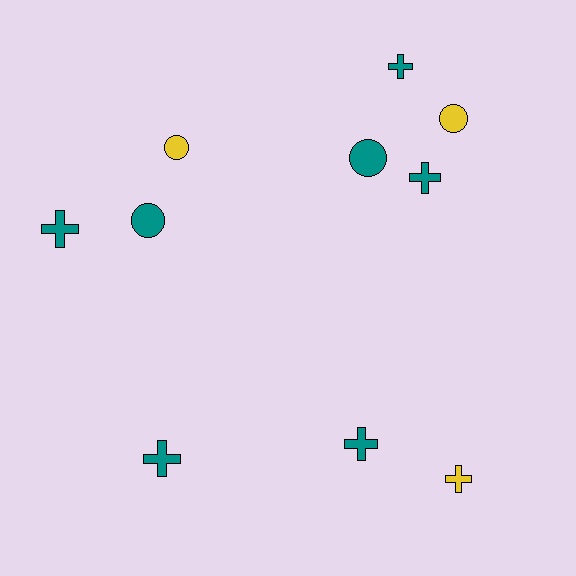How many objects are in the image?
There are 10 objects.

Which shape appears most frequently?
Cross, with 6 objects.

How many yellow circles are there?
There are 2 yellow circles.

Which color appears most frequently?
Teal, with 7 objects.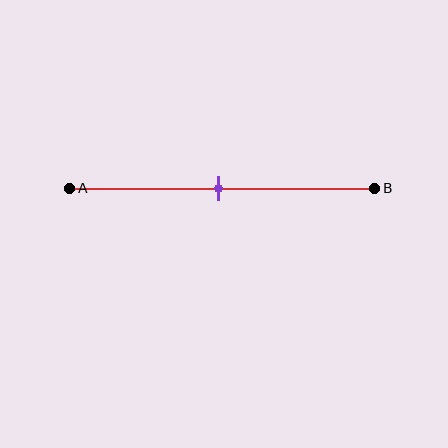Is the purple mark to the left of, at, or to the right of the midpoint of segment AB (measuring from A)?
The purple mark is approximately at the midpoint of segment AB.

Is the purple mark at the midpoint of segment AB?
Yes, the mark is approximately at the midpoint.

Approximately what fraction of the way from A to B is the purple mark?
The purple mark is approximately 50% of the way from A to B.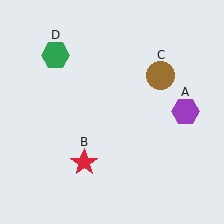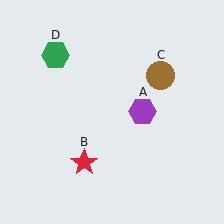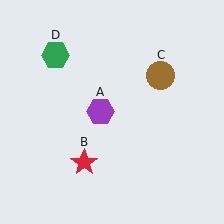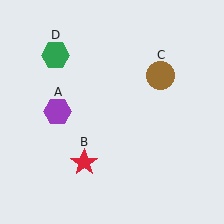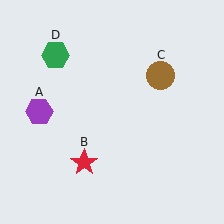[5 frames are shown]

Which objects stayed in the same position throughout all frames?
Red star (object B) and brown circle (object C) and green hexagon (object D) remained stationary.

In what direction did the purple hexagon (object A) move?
The purple hexagon (object A) moved left.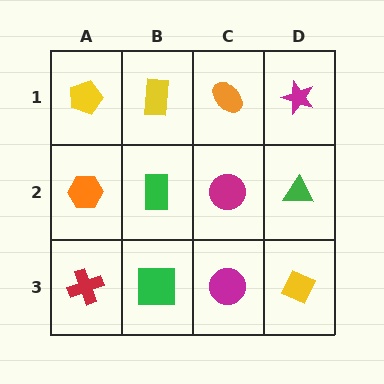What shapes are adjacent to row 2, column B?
A yellow rectangle (row 1, column B), a green square (row 3, column B), an orange hexagon (row 2, column A), a magenta circle (row 2, column C).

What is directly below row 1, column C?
A magenta circle.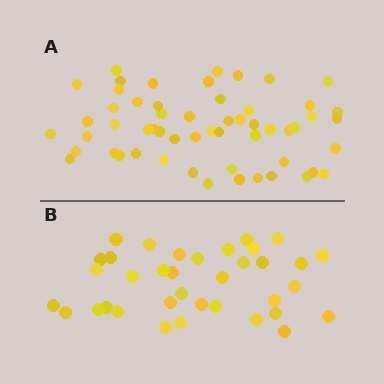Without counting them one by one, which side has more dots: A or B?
Region A (the top region) has more dots.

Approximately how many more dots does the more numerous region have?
Region A has approximately 20 more dots than region B.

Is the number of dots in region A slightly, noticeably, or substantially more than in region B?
Region A has substantially more. The ratio is roughly 1.6 to 1.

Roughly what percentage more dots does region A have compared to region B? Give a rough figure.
About 55% more.